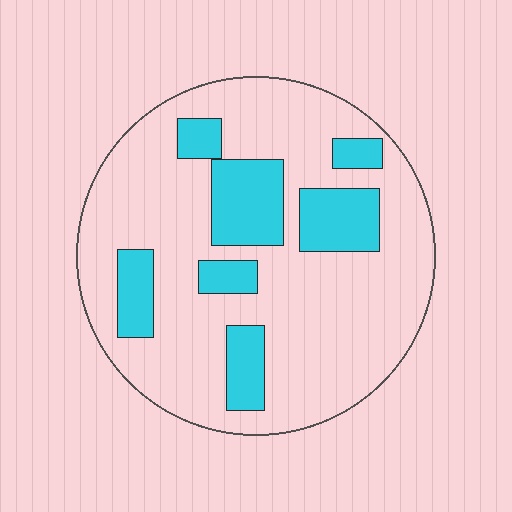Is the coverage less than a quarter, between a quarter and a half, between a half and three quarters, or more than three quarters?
Less than a quarter.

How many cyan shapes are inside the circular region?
7.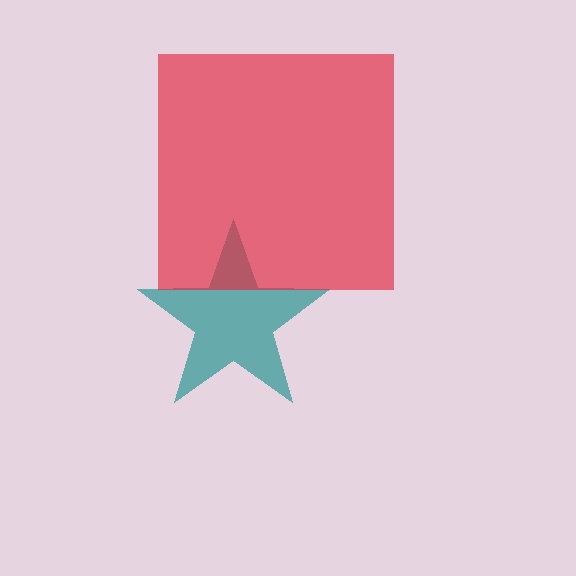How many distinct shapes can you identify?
There are 2 distinct shapes: a teal star, a red square.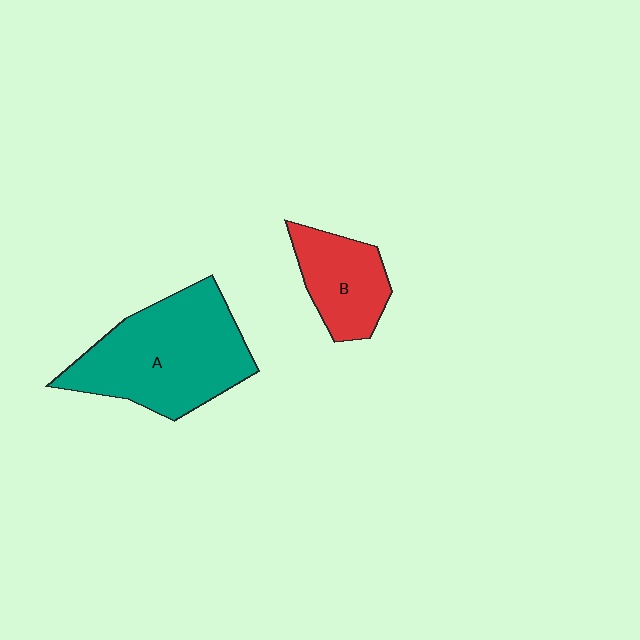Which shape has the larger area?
Shape A (teal).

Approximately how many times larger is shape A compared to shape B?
Approximately 2.0 times.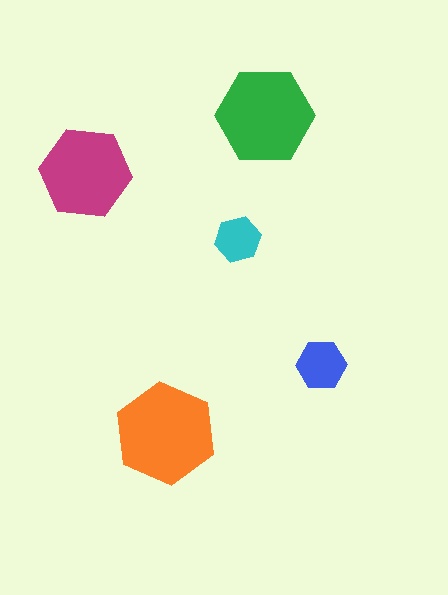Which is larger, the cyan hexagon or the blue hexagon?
The blue one.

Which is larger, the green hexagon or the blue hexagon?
The green one.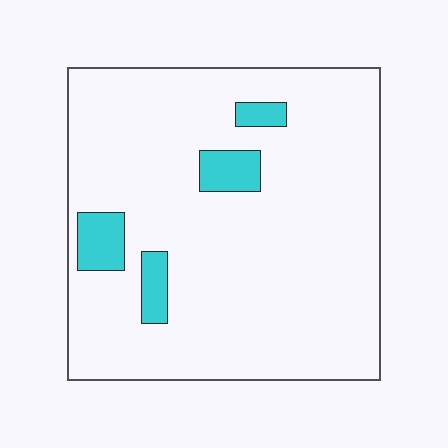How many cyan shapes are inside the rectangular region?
4.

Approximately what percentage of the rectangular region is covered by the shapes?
Approximately 10%.